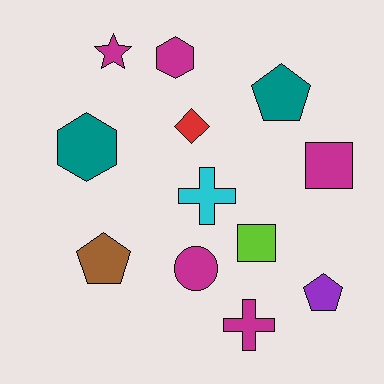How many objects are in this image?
There are 12 objects.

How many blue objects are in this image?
There are no blue objects.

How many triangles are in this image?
There are no triangles.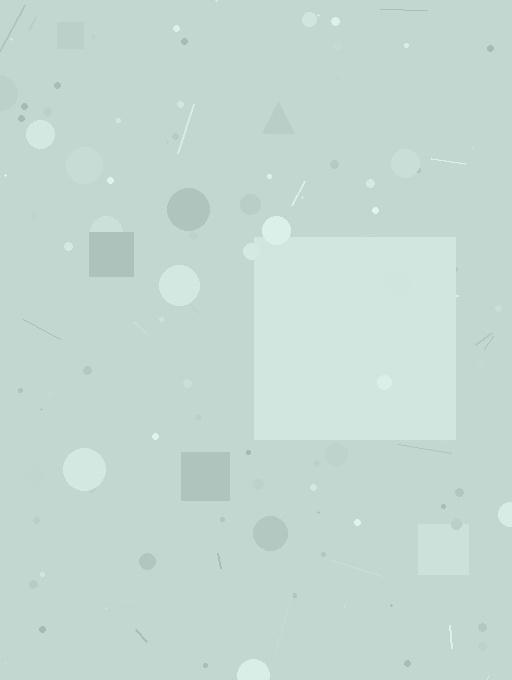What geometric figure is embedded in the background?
A square is embedded in the background.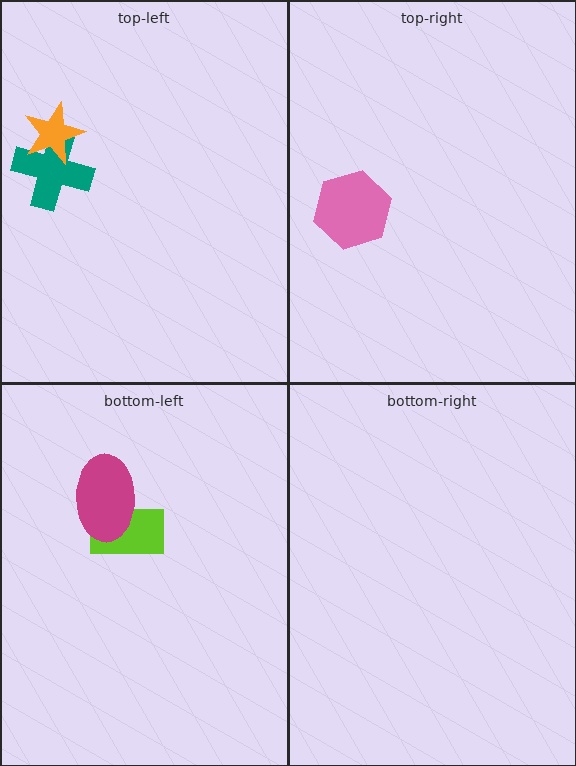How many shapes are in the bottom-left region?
2.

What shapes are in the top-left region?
The teal cross, the orange star.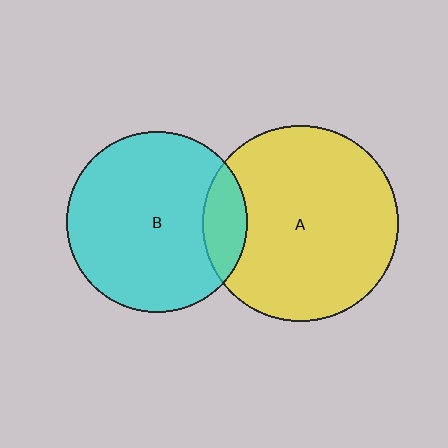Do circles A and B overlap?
Yes.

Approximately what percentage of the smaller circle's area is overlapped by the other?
Approximately 15%.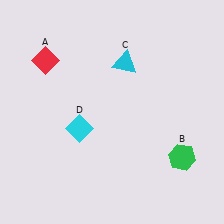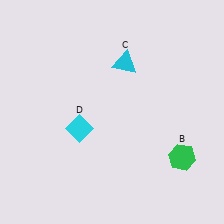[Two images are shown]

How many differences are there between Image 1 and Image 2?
There is 1 difference between the two images.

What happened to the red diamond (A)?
The red diamond (A) was removed in Image 2. It was in the top-left area of Image 1.